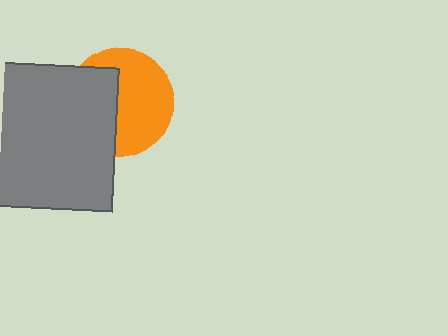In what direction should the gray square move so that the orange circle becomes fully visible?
The gray square should move left. That is the shortest direction to clear the overlap and leave the orange circle fully visible.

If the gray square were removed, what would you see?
You would see the complete orange circle.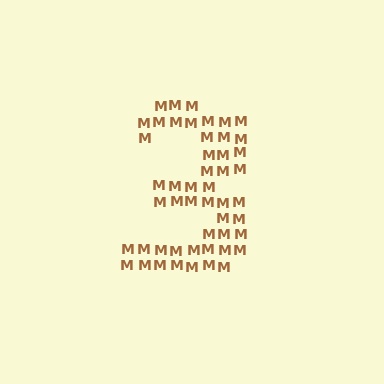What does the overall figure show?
The overall figure shows the digit 3.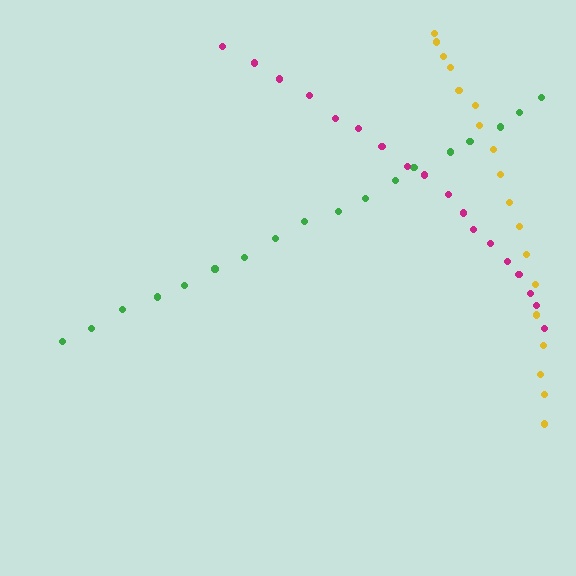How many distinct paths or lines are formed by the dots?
There are 3 distinct paths.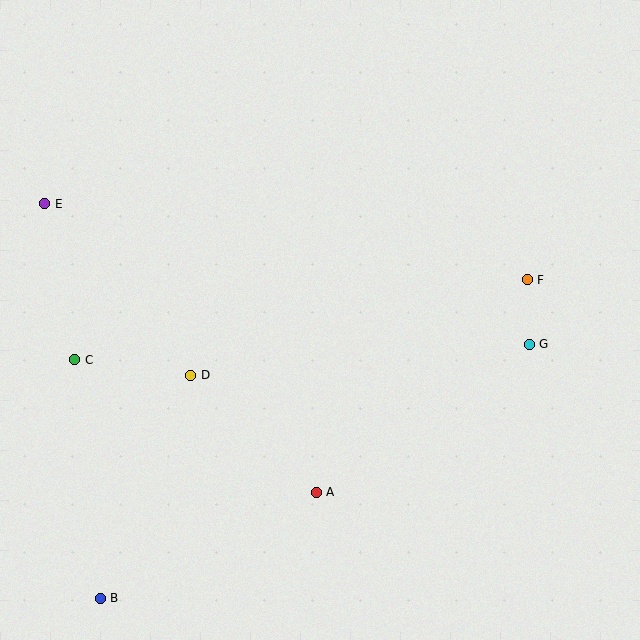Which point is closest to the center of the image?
Point D at (191, 375) is closest to the center.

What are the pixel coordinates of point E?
Point E is at (45, 204).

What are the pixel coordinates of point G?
Point G is at (529, 344).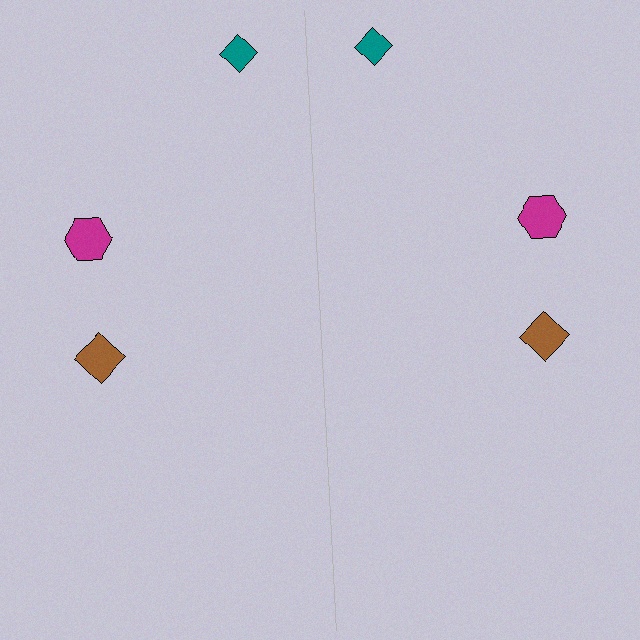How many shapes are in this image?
There are 6 shapes in this image.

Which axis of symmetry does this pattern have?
The pattern has a vertical axis of symmetry running through the center of the image.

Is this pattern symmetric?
Yes, this pattern has bilateral (reflection) symmetry.